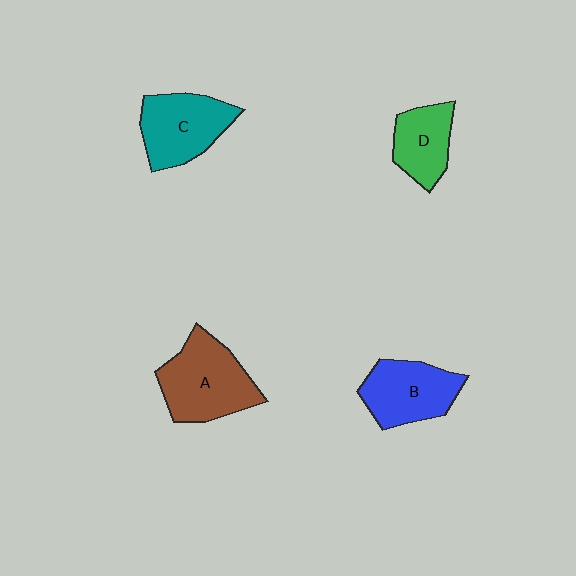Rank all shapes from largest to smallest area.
From largest to smallest: A (brown), C (teal), B (blue), D (green).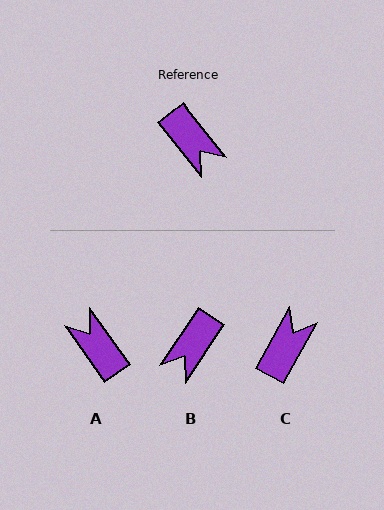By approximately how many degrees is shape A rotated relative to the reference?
Approximately 177 degrees counter-clockwise.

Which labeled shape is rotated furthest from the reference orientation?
A, about 177 degrees away.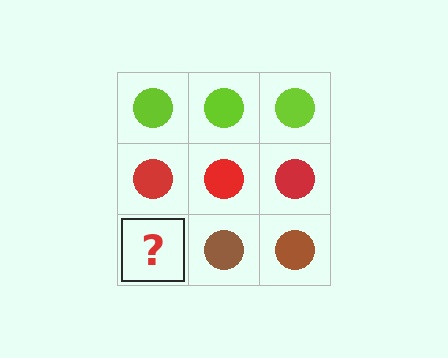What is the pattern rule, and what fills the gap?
The rule is that each row has a consistent color. The gap should be filled with a brown circle.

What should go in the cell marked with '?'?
The missing cell should contain a brown circle.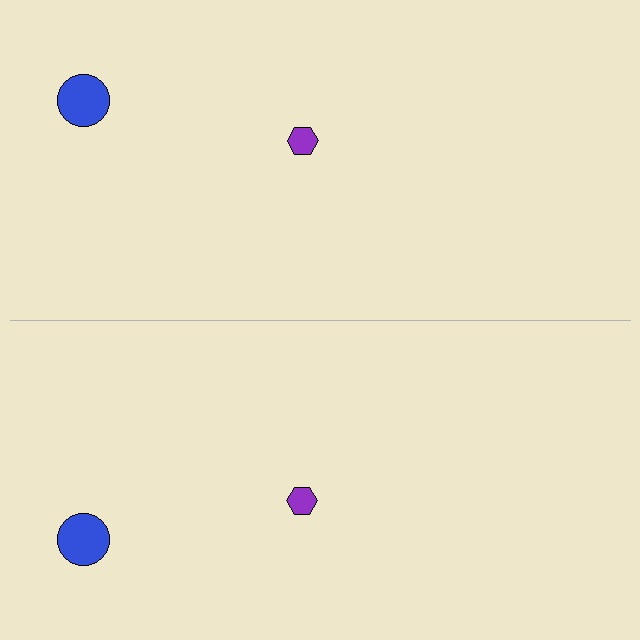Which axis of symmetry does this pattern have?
The pattern has a horizontal axis of symmetry running through the center of the image.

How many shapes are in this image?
There are 4 shapes in this image.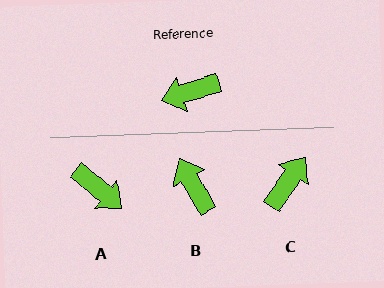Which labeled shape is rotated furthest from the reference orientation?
C, about 141 degrees away.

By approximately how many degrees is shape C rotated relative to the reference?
Approximately 141 degrees clockwise.